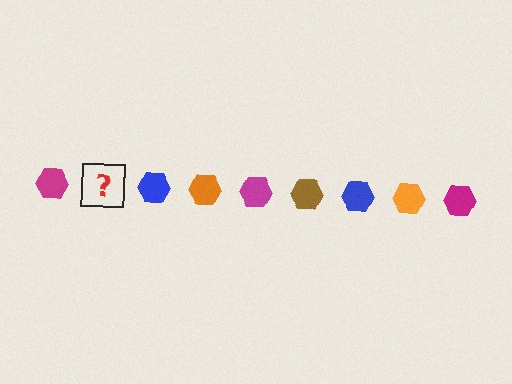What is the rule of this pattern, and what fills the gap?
The rule is that the pattern cycles through magenta, brown, blue, orange hexagons. The gap should be filled with a brown hexagon.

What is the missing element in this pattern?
The missing element is a brown hexagon.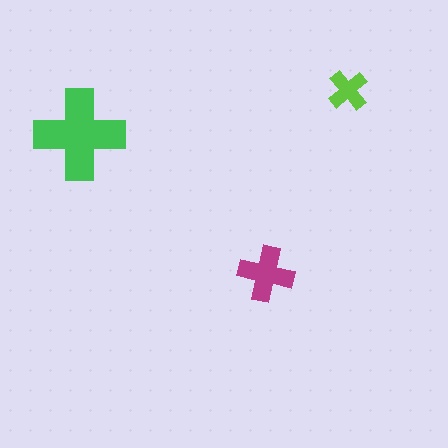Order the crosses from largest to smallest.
the green one, the magenta one, the lime one.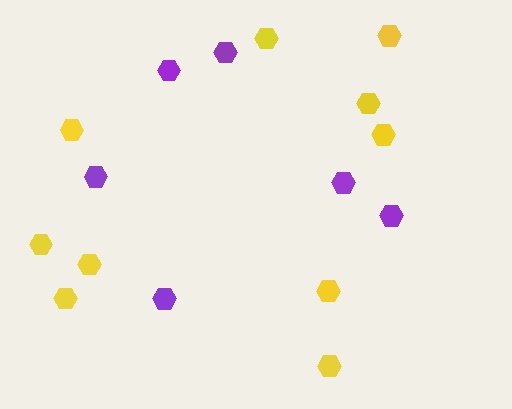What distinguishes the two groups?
There are 2 groups: one group of yellow hexagons (10) and one group of purple hexagons (6).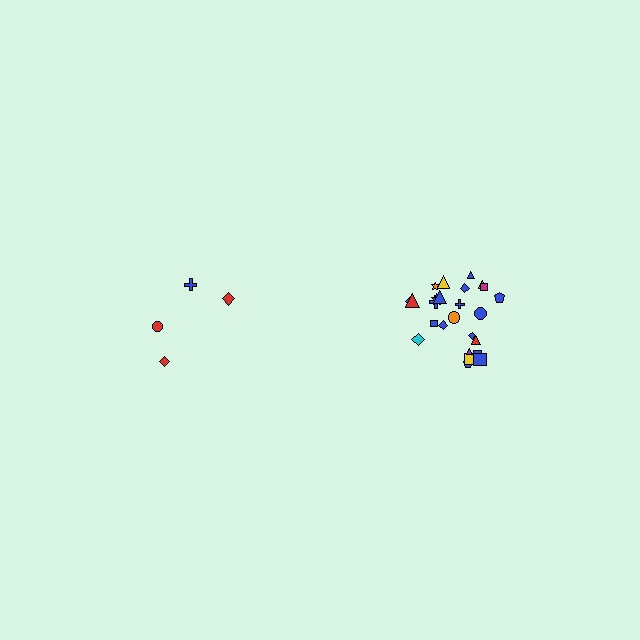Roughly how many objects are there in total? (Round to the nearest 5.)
Roughly 30 objects in total.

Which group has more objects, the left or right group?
The right group.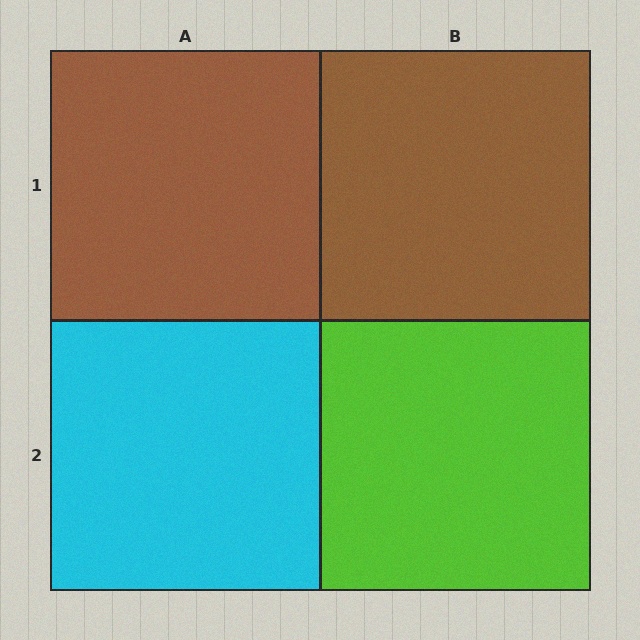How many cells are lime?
1 cell is lime.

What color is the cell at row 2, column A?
Cyan.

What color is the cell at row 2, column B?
Lime.